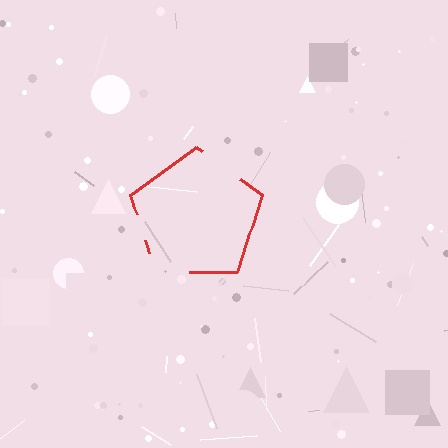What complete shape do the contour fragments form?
The contour fragments form a pentagon.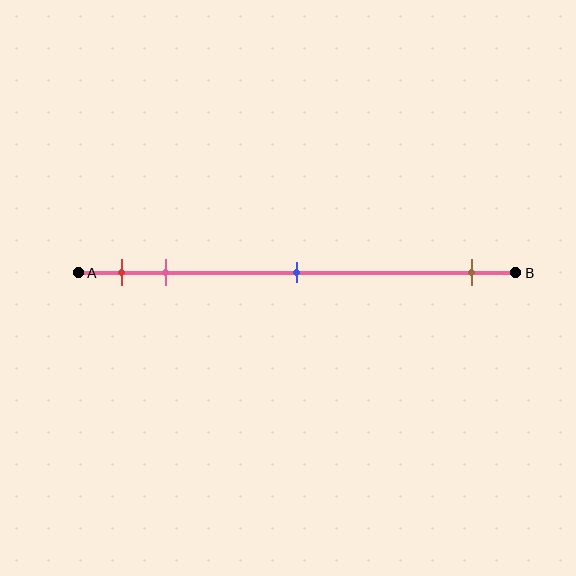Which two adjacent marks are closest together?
The red and pink marks are the closest adjacent pair.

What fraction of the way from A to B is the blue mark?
The blue mark is approximately 50% (0.5) of the way from A to B.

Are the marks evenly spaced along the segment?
No, the marks are not evenly spaced.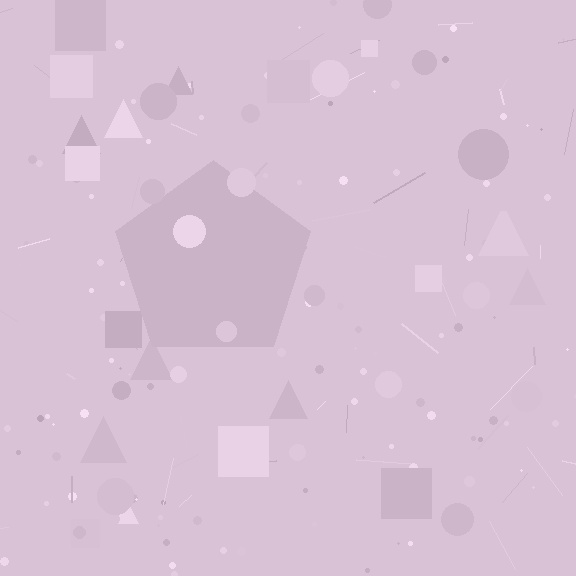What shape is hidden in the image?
A pentagon is hidden in the image.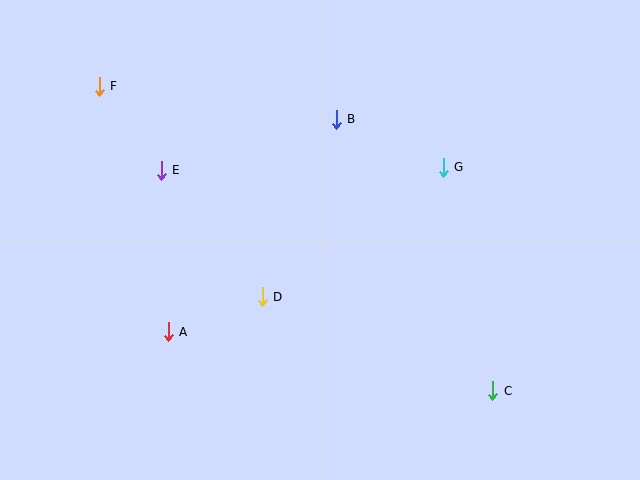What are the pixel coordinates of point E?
Point E is at (161, 170).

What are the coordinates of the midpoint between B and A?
The midpoint between B and A is at (252, 225).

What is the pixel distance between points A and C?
The distance between A and C is 330 pixels.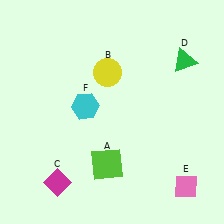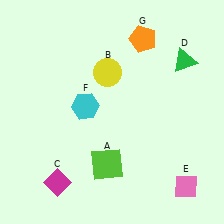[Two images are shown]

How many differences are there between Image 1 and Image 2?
There is 1 difference between the two images.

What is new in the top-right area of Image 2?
An orange pentagon (G) was added in the top-right area of Image 2.